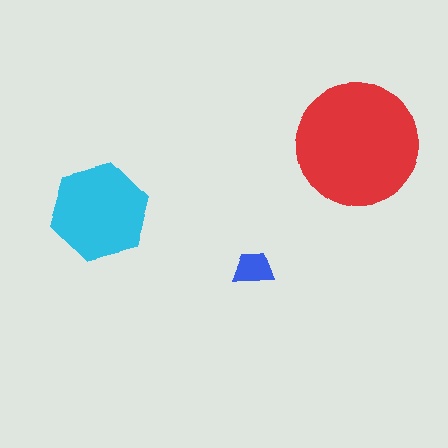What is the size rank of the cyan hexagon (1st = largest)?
2nd.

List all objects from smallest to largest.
The blue trapezoid, the cyan hexagon, the red circle.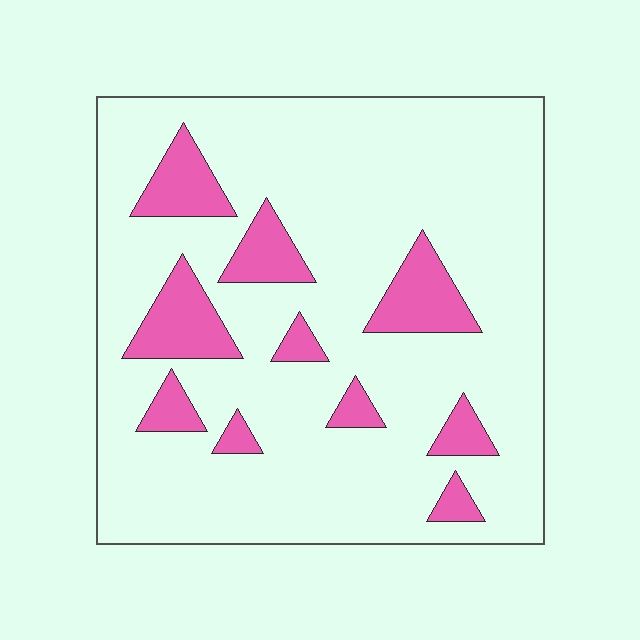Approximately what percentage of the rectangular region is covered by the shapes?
Approximately 15%.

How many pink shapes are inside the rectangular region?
10.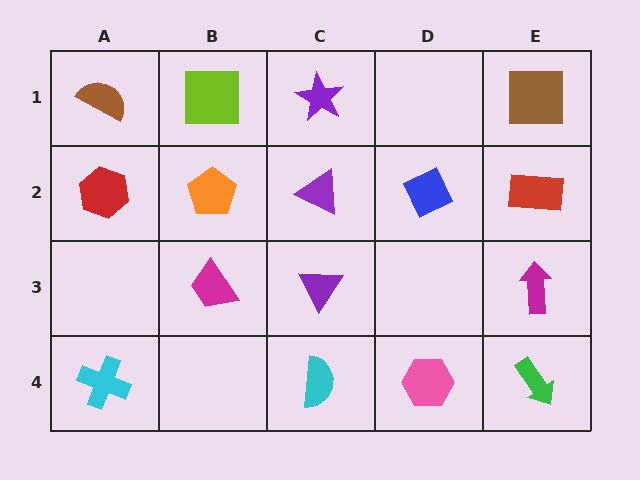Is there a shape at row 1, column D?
No, that cell is empty.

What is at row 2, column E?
A red rectangle.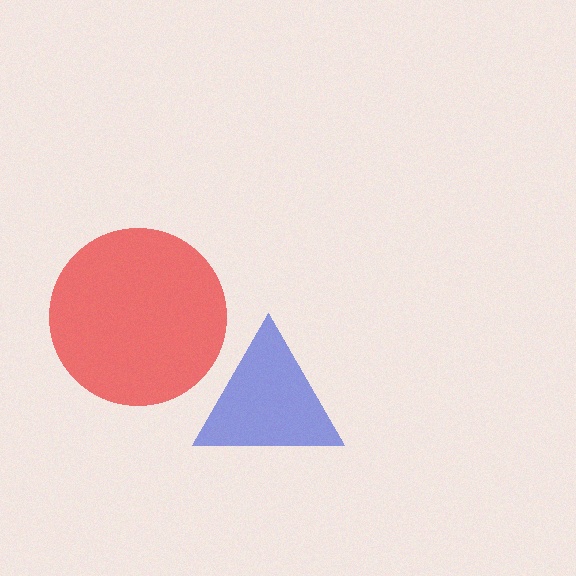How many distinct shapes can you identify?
There are 2 distinct shapes: a red circle, a blue triangle.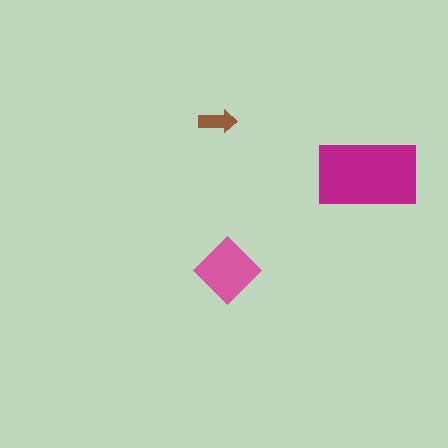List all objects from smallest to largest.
The brown arrow, the pink diamond, the magenta rectangle.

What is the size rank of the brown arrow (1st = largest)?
3rd.